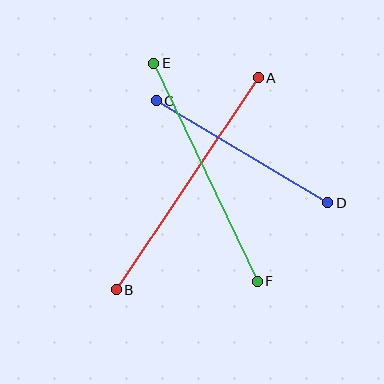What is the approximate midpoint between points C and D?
The midpoint is at approximately (242, 152) pixels.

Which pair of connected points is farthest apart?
Points A and B are farthest apart.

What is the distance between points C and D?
The distance is approximately 200 pixels.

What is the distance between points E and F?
The distance is approximately 241 pixels.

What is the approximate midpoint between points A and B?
The midpoint is at approximately (187, 184) pixels.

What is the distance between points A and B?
The distance is approximately 255 pixels.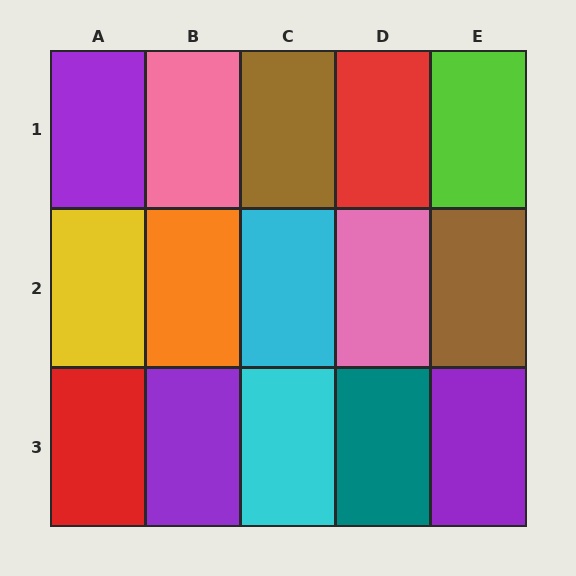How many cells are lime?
1 cell is lime.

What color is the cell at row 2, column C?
Cyan.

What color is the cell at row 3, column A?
Red.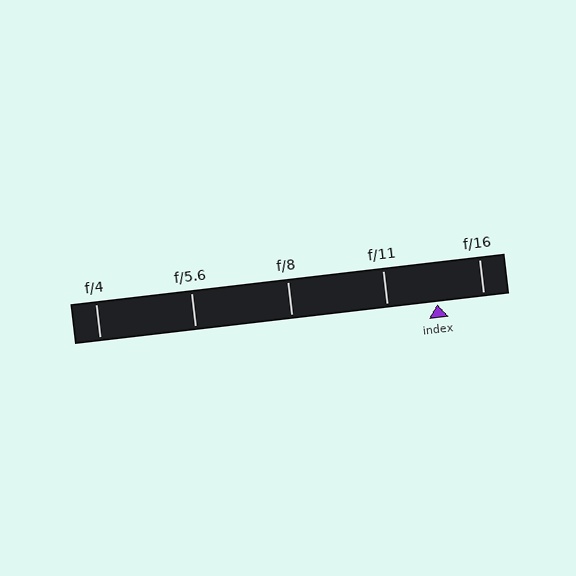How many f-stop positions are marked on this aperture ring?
There are 5 f-stop positions marked.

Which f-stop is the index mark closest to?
The index mark is closest to f/16.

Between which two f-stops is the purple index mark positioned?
The index mark is between f/11 and f/16.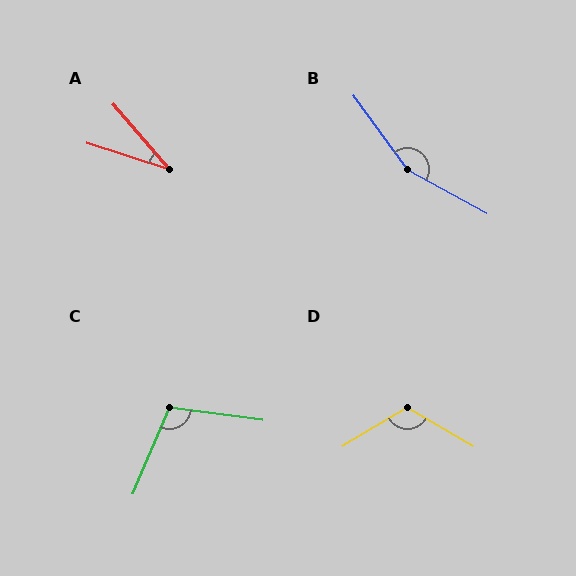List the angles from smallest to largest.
A (31°), C (106°), D (118°), B (155°).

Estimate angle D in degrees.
Approximately 118 degrees.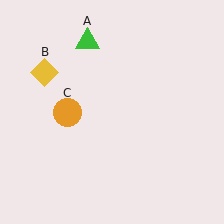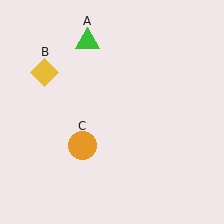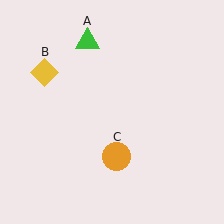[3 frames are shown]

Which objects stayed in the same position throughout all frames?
Green triangle (object A) and yellow diamond (object B) remained stationary.